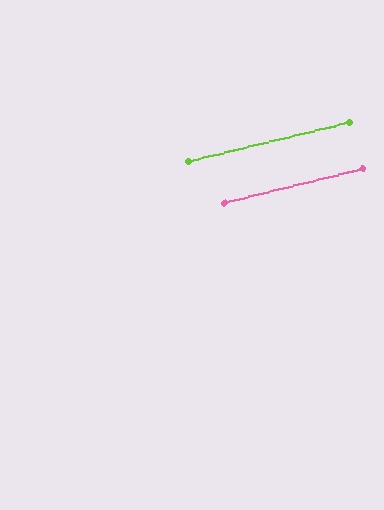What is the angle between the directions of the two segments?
Approximately 0 degrees.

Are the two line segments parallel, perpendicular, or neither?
Parallel — their directions differ by only 0.4°.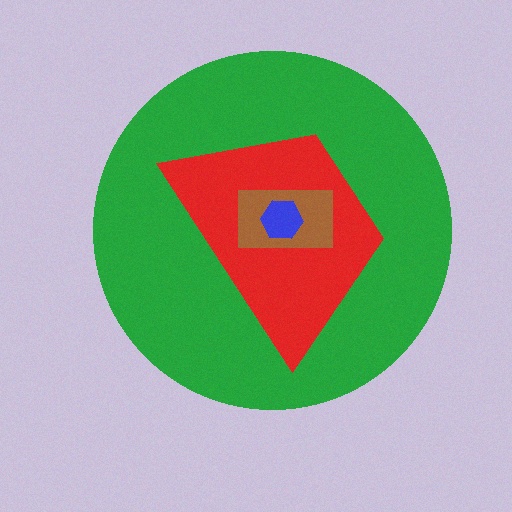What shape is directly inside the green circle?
The red trapezoid.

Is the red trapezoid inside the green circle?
Yes.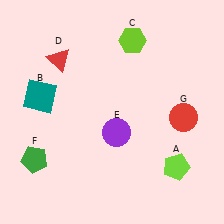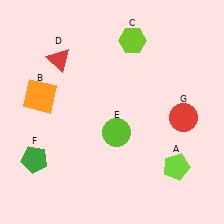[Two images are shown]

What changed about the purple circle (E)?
In Image 1, E is purple. In Image 2, it changed to lime.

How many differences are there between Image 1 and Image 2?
There are 2 differences between the two images.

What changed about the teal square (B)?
In Image 1, B is teal. In Image 2, it changed to orange.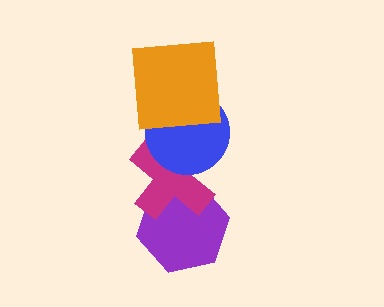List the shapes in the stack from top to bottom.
From top to bottom: the orange square, the blue circle, the magenta cross, the purple hexagon.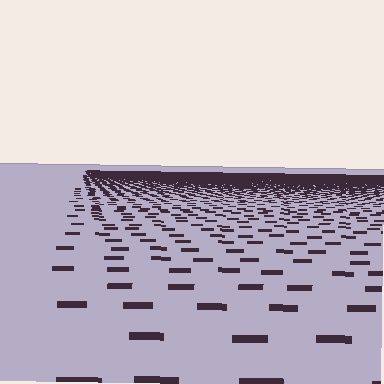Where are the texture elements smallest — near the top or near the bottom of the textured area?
Near the top.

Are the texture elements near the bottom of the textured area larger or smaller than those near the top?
Larger. Near the bottom, elements are closer to the viewer and appear at a bigger on-screen size.